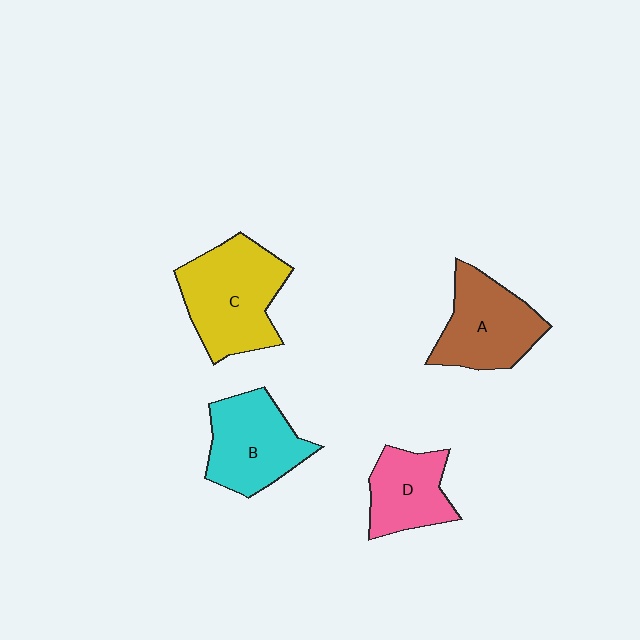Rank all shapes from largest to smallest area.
From largest to smallest: C (yellow), A (brown), B (cyan), D (pink).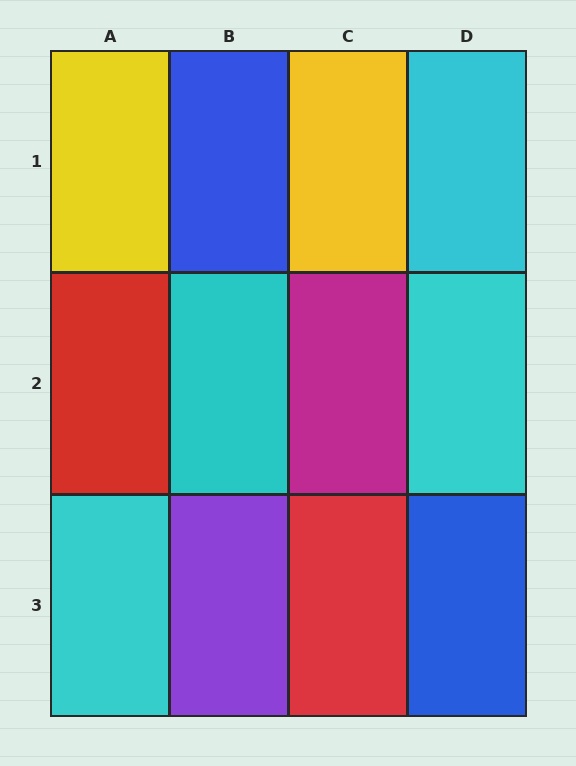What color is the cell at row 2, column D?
Cyan.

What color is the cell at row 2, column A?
Red.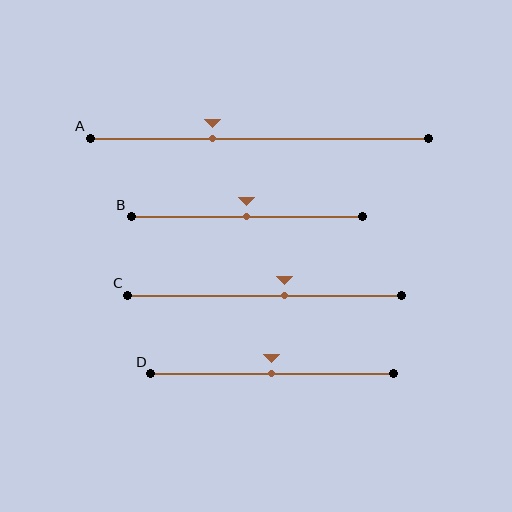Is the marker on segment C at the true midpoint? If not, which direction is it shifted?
No, the marker on segment C is shifted to the right by about 7% of the segment length.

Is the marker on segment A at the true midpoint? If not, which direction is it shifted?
No, the marker on segment A is shifted to the left by about 14% of the segment length.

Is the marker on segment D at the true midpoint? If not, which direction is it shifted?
Yes, the marker on segment D is at the true midpoint.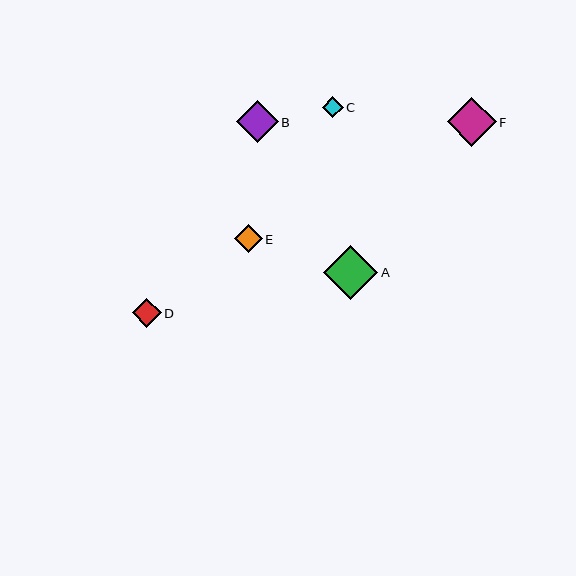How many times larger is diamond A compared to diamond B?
Diamond A is approximately 1.3 times the size of diamond B.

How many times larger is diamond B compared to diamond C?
Diamond B is approximately 2.0 times the size of diamond C.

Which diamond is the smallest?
Diamond C is the smallest with a size of approximately 21 pixels.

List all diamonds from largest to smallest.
From largest to smallest: A, F, B, D, E, C.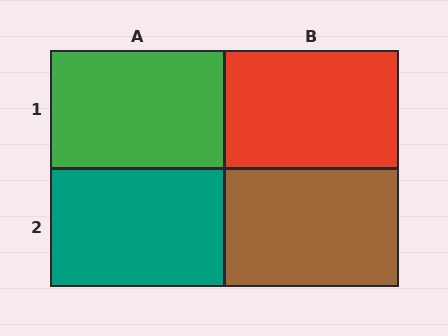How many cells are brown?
1 cell is brown.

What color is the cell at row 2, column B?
Brown.